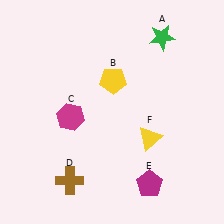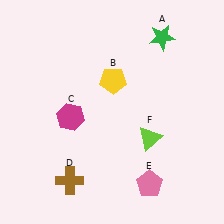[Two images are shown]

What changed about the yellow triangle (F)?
In Image 1, F is yellow. In Image 2, it changed to lime.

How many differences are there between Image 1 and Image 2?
There are 2 differences between the two images.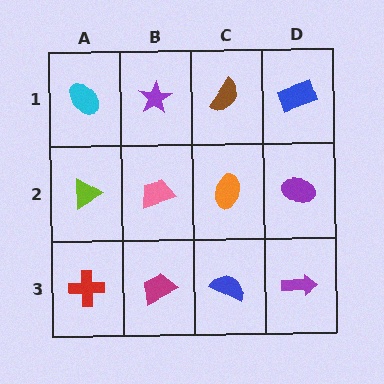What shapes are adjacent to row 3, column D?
A purple ellipse (row 2, column D), a blue semicircle (row 3, column C).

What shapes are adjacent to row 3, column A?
A lime triangle (row 2, column A), a magenta trapezoid (row 3, column B).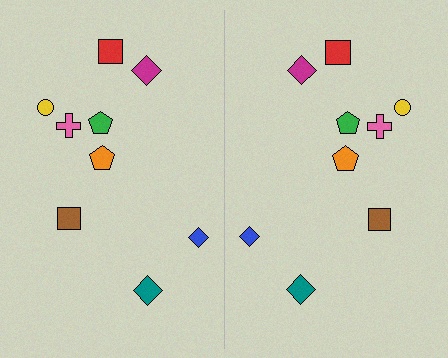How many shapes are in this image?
There are 18 shapes in this image.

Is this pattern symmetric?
Yes, this pattern has bilateral (reflection) symmetry.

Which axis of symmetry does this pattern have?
The pattern has a vertical axis of symmetry running through the center of the image.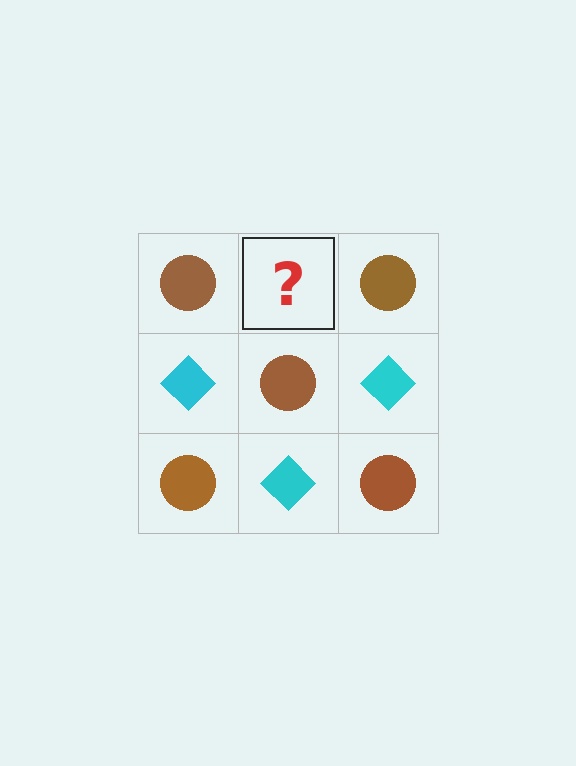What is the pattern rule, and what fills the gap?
The rule is that it alternates brown circle and cyan diamond in a checkerboard pattern. The gap should be filled with a cyan diamond.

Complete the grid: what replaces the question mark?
The question mark should be replaced with a cyan diamond.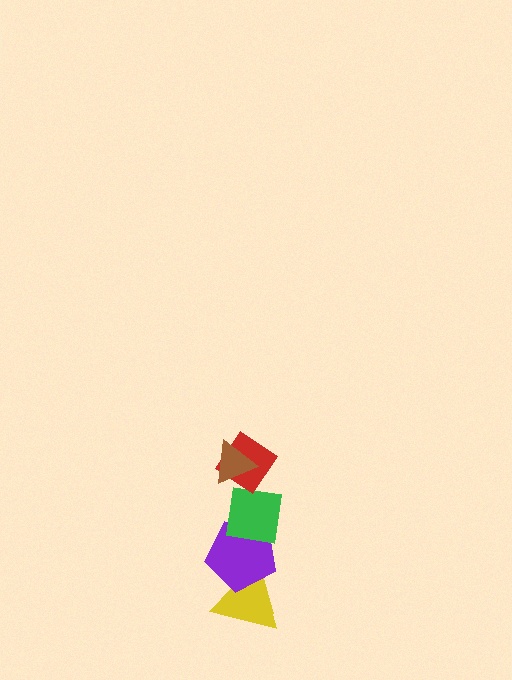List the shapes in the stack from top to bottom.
From top to bottom: the brown triangle, the red diamond, the green square, the purple pentagon, the yellow triangle.